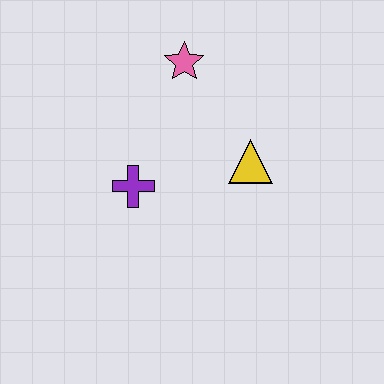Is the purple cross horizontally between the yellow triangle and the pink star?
No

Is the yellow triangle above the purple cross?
Yes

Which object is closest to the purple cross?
The yellow triangle is closest to the purple cross.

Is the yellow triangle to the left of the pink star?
No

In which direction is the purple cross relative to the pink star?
The purple cross is below the pink star.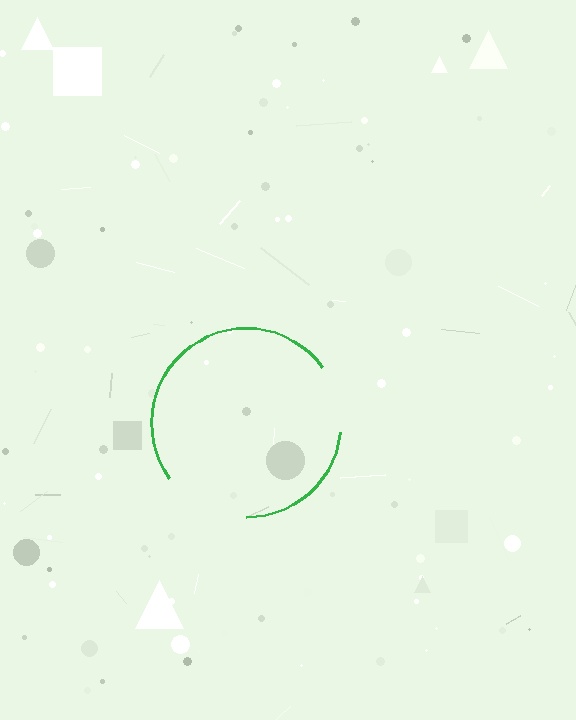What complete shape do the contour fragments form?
The contour fragments form a circle.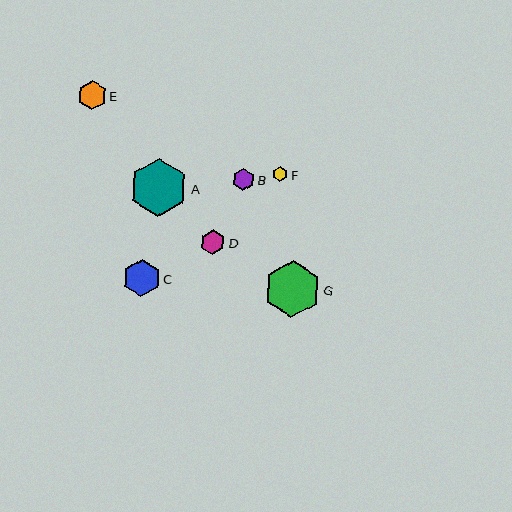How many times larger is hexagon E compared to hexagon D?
Hexagon E is approximately 1.2 times the size of hexagon D.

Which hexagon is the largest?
Hexagon A is the largest with a size of approximately 58 pixels.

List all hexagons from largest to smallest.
From largest to smallest: A, G, C, E, D, B, F.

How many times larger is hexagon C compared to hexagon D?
Hexagon C is approximately 1.5 times the size of hexagon D.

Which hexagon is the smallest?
Hexagon F is the smallest with a size of approximately 15 pixels.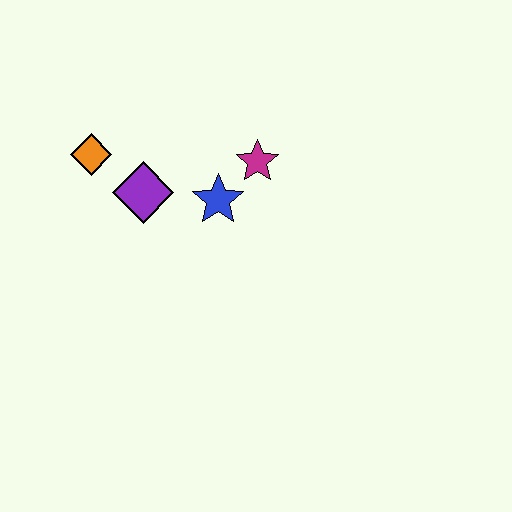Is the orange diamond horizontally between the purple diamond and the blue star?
No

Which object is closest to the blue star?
The magenta star is closest to the blue star.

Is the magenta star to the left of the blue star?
No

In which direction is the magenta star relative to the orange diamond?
The magenta star is to the right of the orange diamond.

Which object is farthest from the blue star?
The orange diamond is farthest from the blue star.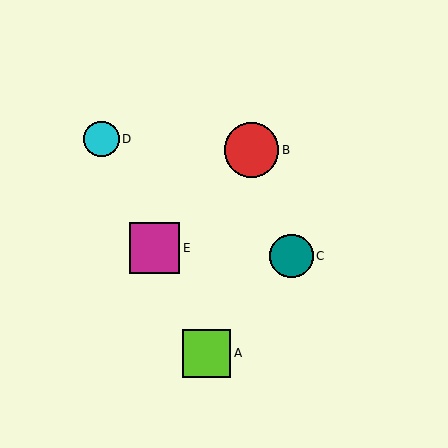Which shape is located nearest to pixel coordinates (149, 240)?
The magenta square (labeled E) at (155, 248) is nearest to that location.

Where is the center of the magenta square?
The center of the magenta square is at (155, 248).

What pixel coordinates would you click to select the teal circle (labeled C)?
Click at (291, 256) to select the teal circle C.